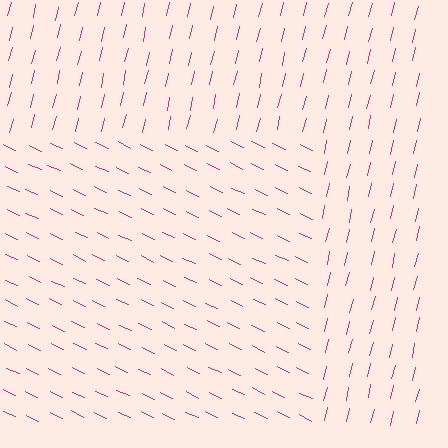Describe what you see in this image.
The image is filled with small magenta line segments. A rectangle region in the image has lines oriented differently from the surrounding lines, creating a visible texture boundary.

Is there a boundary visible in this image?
Yes, there is a texture boundary formed by a change in line orientation.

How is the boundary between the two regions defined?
The boundary is defined purely by a change in line orientation (approximately 78 degrees difference). All lines are the same color and thickness.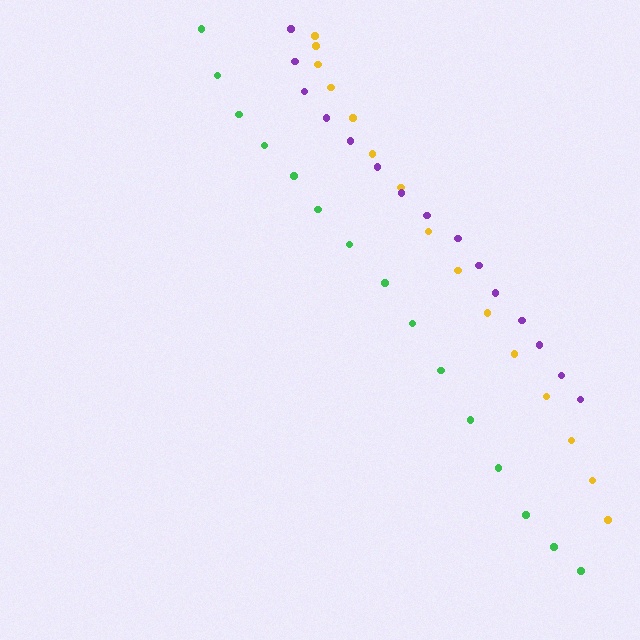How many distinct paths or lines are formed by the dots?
There are 3 distinct paths.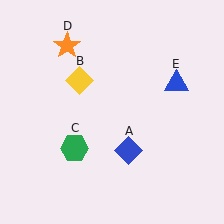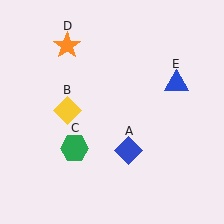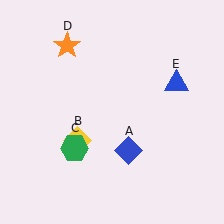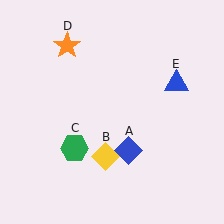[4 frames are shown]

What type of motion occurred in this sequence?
The yellow diamond (object B) rotated counterclockwise around the center of the scene.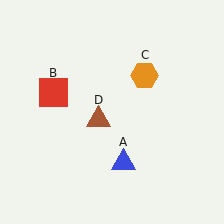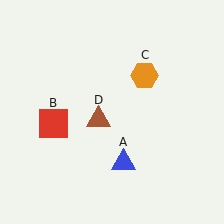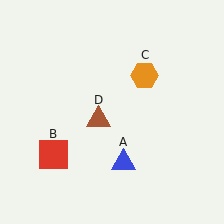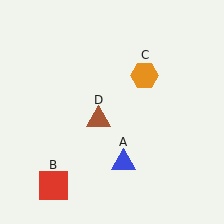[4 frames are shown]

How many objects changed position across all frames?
1 object changed position: red square (object B).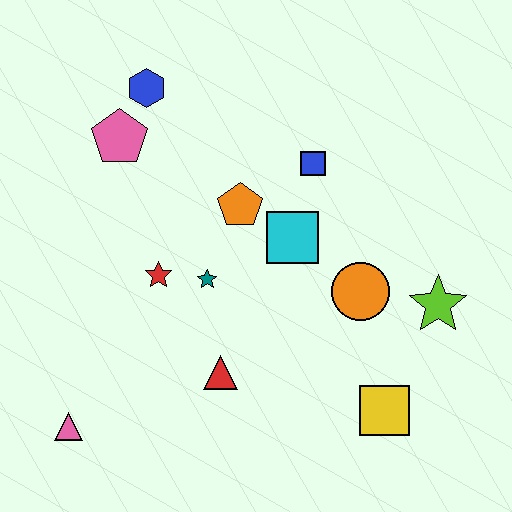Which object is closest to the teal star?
The red star is closest to the teal star.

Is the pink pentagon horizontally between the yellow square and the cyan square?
No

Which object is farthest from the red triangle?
The blue hexagon is farthest from the red triangle.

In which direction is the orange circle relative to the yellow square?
The orange circle is above the yellow square.